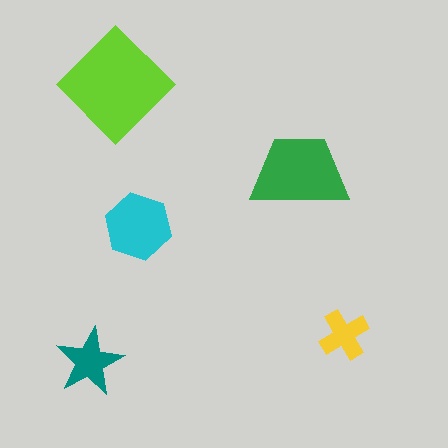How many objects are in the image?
There are 5 objects in the image.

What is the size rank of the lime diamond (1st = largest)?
1st.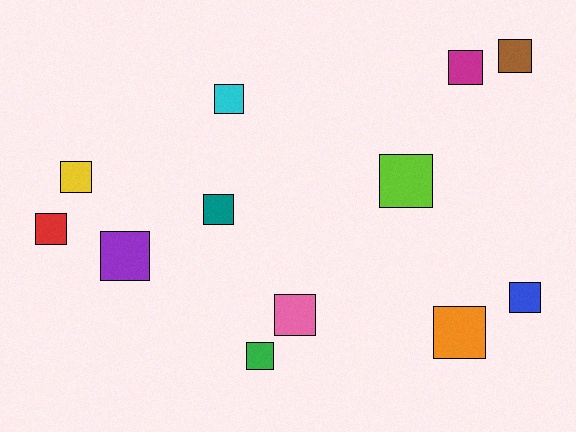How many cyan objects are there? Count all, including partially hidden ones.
There is 1 cyan object.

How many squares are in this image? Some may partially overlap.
There are 12 squares.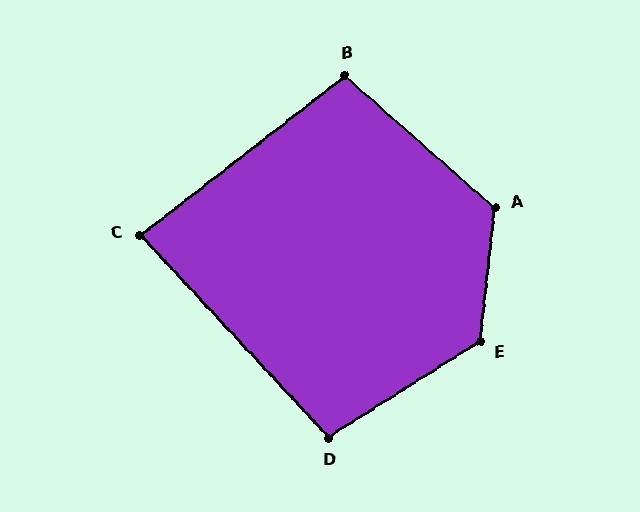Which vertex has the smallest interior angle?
C, at approximately 85 degrees.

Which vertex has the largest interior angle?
E, at approximately 129 degrees.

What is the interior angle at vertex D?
Approximately 101 degrees (obtuse).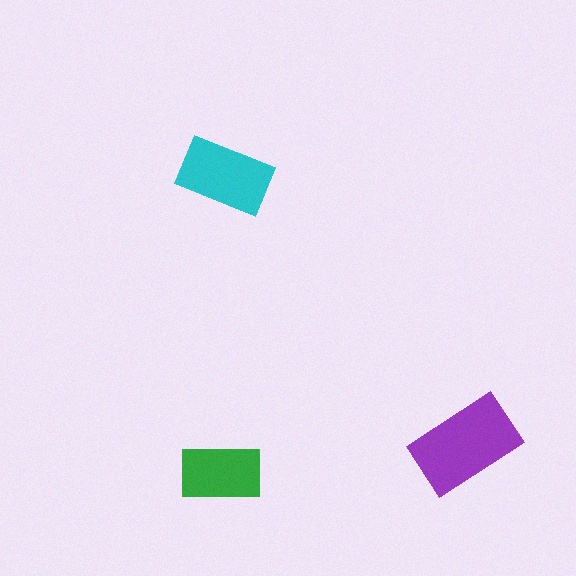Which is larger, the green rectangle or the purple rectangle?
The purple one.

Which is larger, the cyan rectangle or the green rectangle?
The cyan one.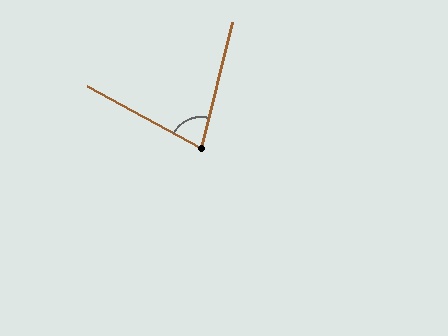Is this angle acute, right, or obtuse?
It is acute.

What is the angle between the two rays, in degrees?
Approximately 75 degrees.